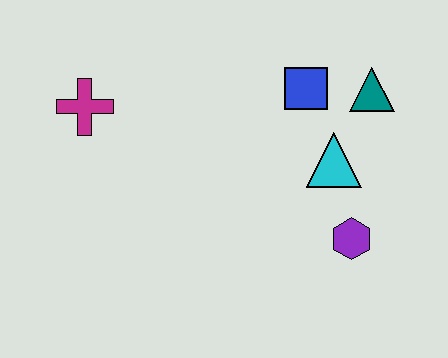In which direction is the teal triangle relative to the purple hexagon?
The teal triangle is above the purple hexagon.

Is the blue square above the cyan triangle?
Yes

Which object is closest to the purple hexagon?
The cyan triangle is closest to the purple hexagon.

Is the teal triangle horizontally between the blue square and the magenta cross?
No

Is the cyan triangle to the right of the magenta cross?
Yes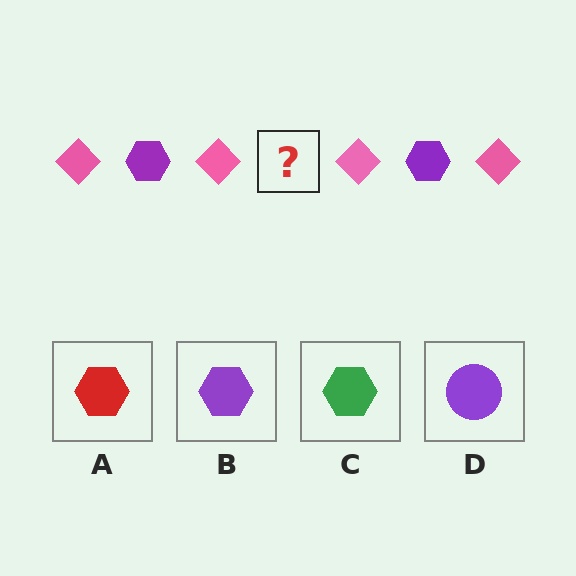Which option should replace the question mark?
Option B.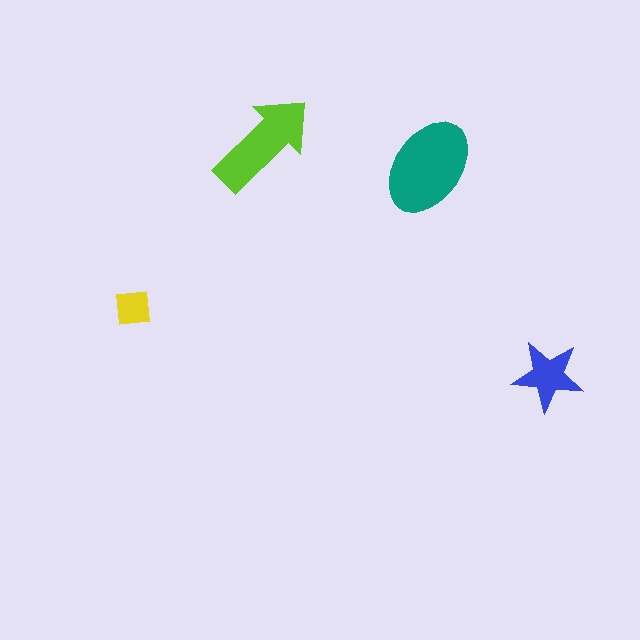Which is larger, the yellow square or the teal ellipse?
The teal ellipse.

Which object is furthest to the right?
The blue star is rightmost.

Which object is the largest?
The teal ellipse.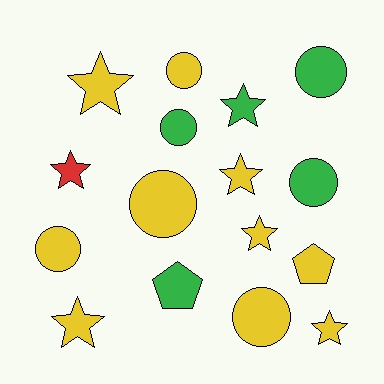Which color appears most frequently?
Yellow, with 10 objects.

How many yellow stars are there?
There are 5 yellow stars.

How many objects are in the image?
There are 16 objects.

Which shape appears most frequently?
Star, with 7 objects.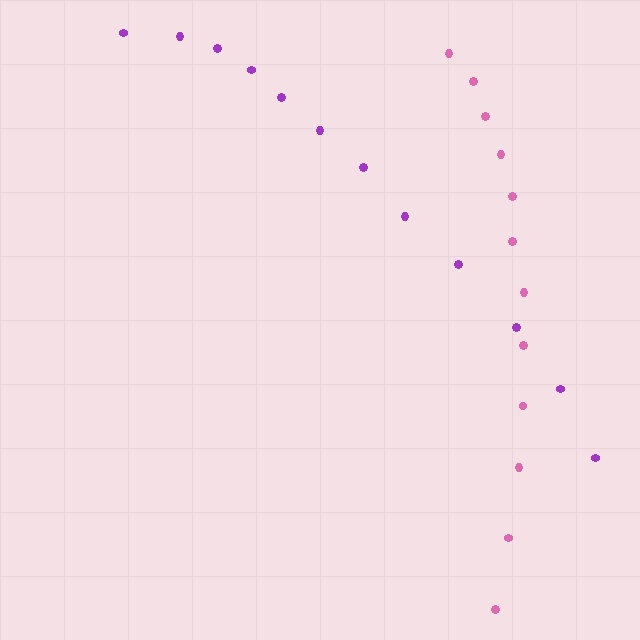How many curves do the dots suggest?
There are 2 distinct paths.